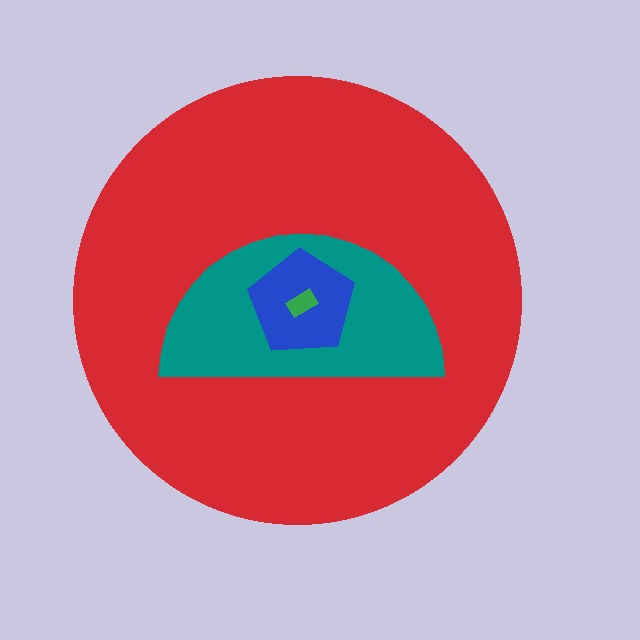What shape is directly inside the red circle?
The teal semicircle.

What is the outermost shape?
The red circle.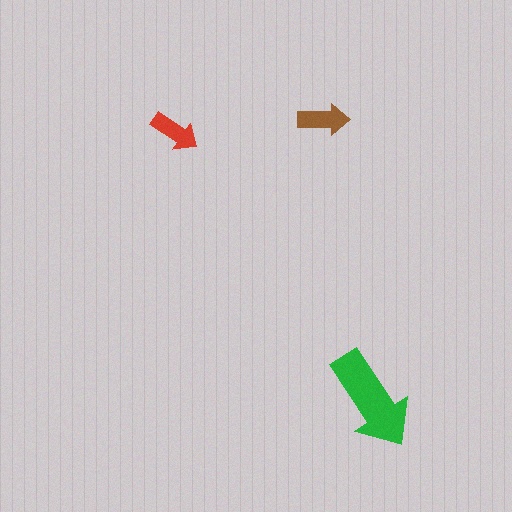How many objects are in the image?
There are 3 objects in the image.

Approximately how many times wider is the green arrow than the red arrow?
About 2 times wider.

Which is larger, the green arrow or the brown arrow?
The green one.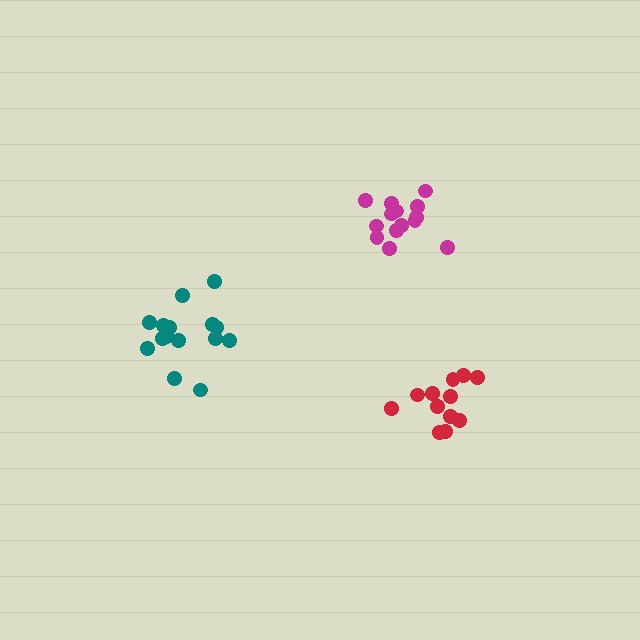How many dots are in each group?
Group 1: 14 dots, Group 2: 15 dots, Group 3: 12 dots (41 total).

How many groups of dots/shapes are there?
There are 3 groups.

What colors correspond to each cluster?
The clusters are colored: magenta, teal, red.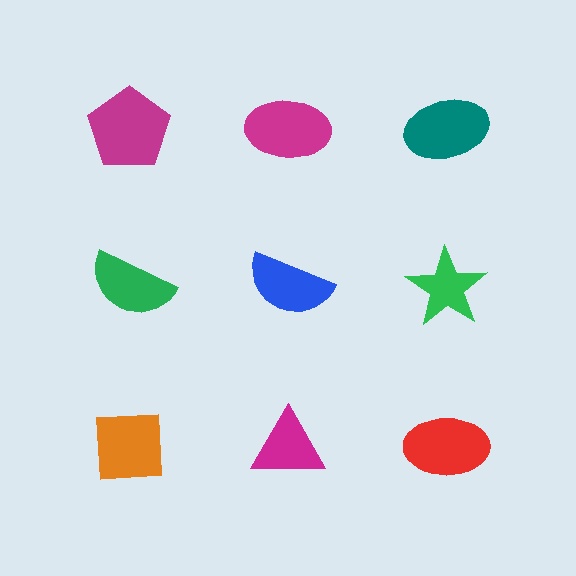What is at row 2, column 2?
A blue semicircle.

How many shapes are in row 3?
3 shapes.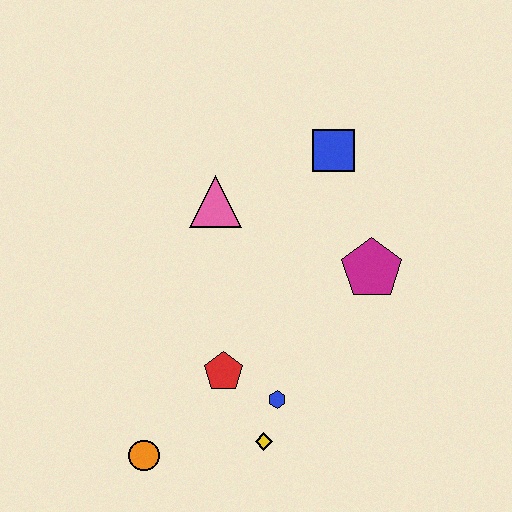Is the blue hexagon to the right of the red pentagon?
Yes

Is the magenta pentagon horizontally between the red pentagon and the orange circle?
No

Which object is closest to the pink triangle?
The blue square is closest to the pink triangle.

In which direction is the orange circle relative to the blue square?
The orange circle is below the blue square.